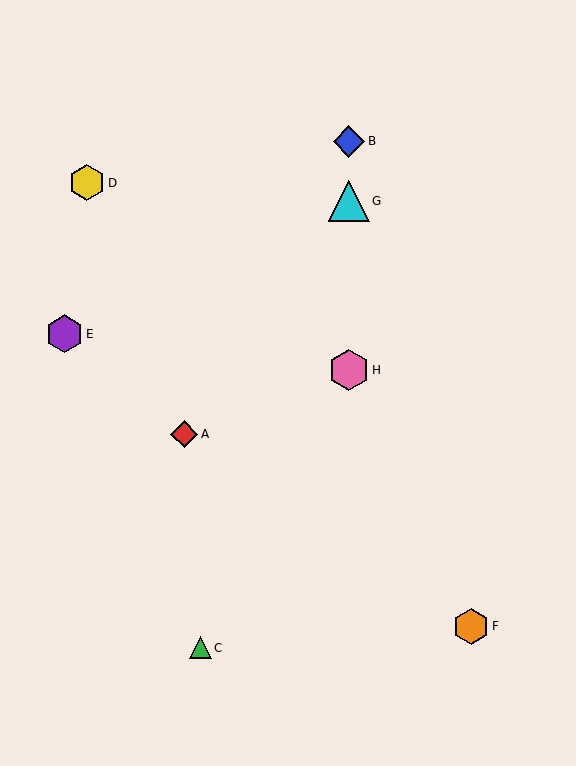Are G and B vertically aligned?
Yes, both are at x≈349.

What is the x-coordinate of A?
Object A is at x≈184.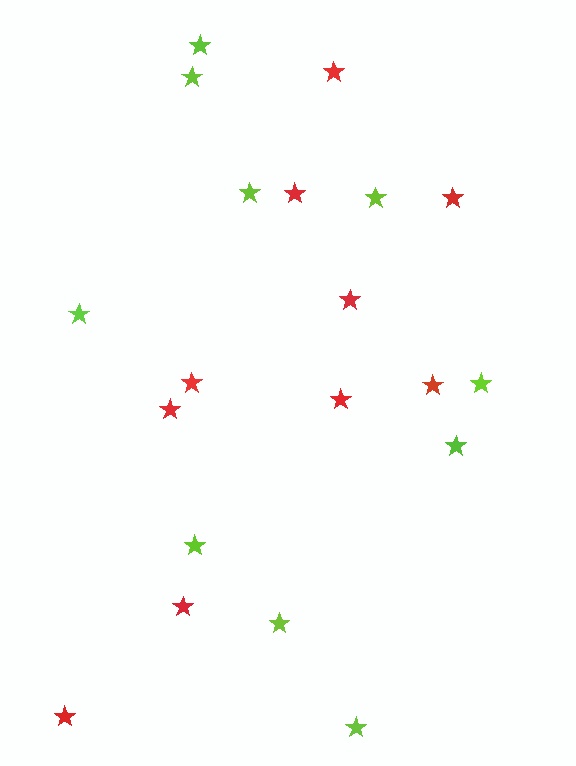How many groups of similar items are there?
There are 2 groups: one group of lime stars (10) and one group of red stars (10).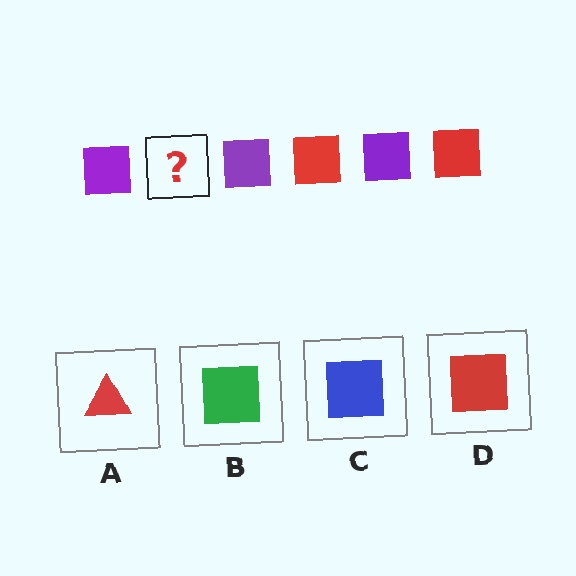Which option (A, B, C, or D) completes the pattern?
D.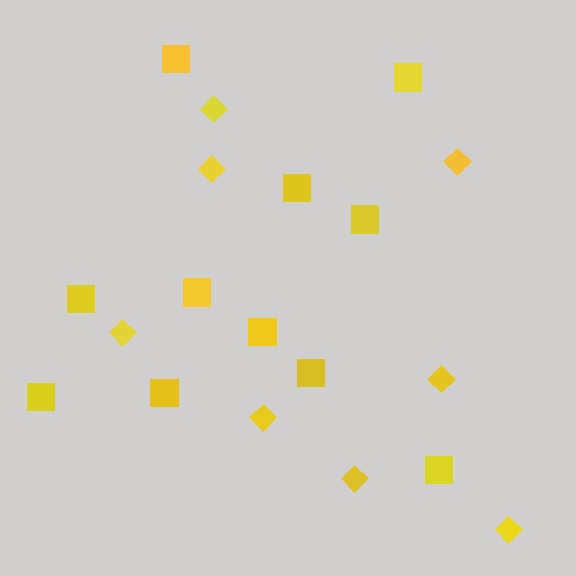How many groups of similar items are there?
There are 2 groups: one group of squares (11) and one group of diamonds (8).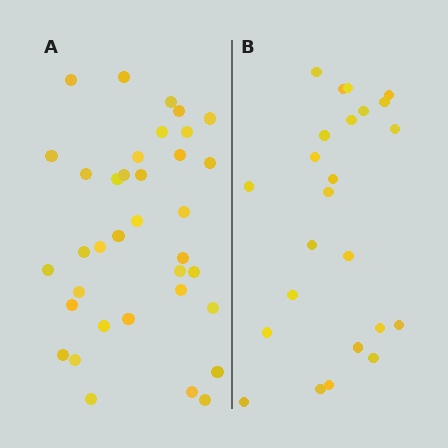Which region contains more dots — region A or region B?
Region A (the left region) has more dots.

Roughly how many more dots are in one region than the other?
Region A has roughly 12 or so more dots than region B.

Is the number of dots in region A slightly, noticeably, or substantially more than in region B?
Region A has substantially more. The ratio is roughly 1.5 to 1.